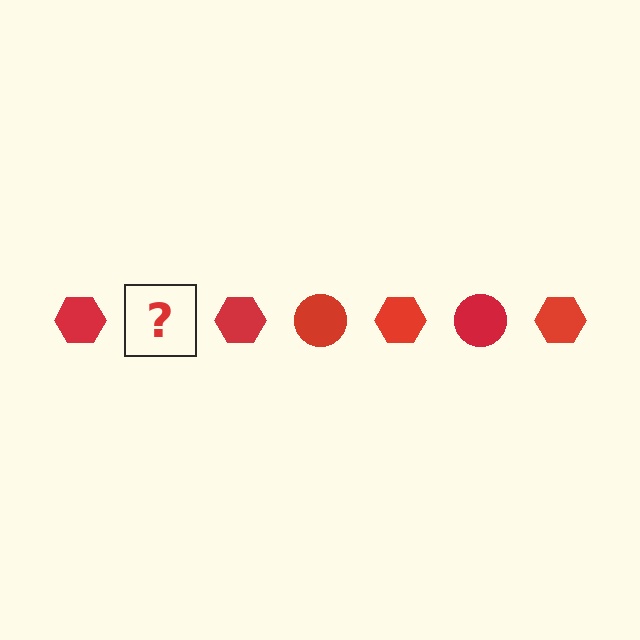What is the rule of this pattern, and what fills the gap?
The rule is that the pattern cycles through hexagon, circle shapes in red. The gap should be filled with a red circle.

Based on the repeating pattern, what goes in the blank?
The blank should be a red circle.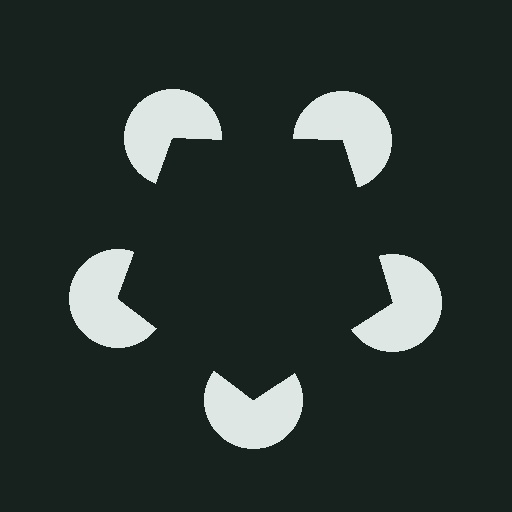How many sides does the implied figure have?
5 sides.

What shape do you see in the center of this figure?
An illusory pentagon — its edges are inferred from the aligned wedge cuts in the pac-man discs, not physically drawn.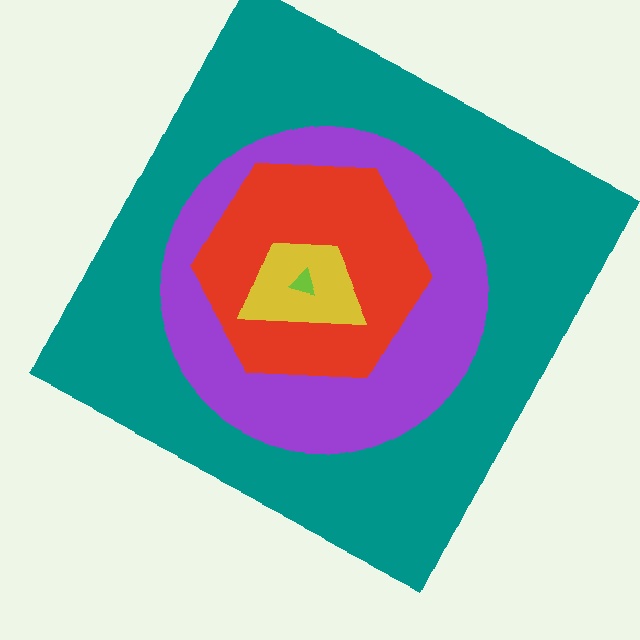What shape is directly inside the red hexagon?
The yellow trapezoid.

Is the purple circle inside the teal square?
Yes.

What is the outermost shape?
The teal square.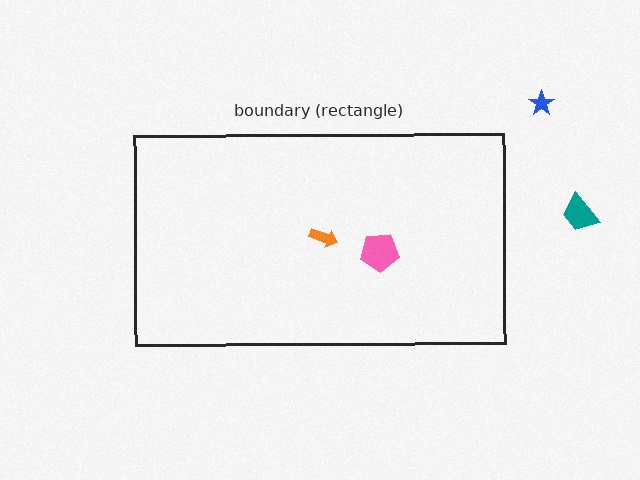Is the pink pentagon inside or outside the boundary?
Inside.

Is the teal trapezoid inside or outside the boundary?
Outside.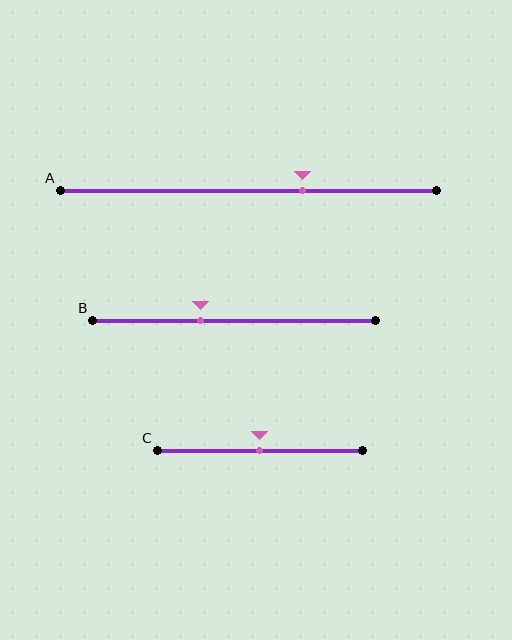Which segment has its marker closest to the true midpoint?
Segment C has its marker closest to the true midpoint.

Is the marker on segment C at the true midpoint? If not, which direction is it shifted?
Yes, the marker on segment C is at the true midpoint.